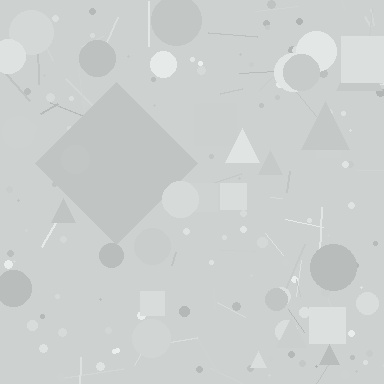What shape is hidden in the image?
A diamond is hidden in the image.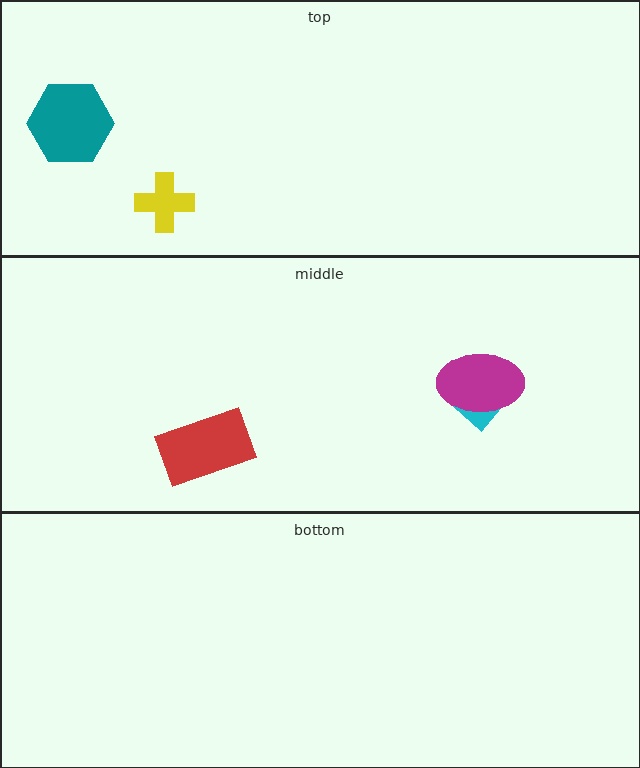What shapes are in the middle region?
The red rectangle, the cyan diamond, the magenta ellipse.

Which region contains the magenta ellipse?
The middle region.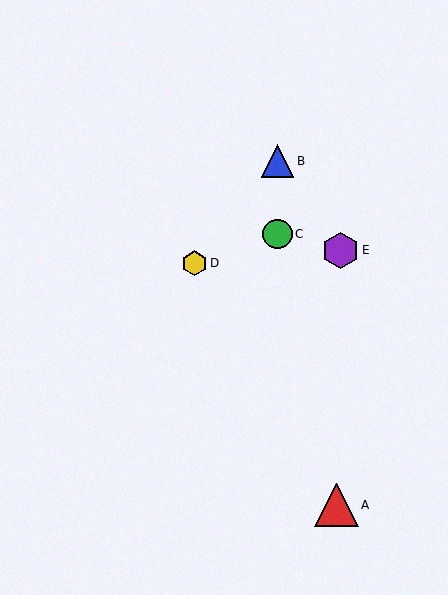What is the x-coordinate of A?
Object A is at x≈337.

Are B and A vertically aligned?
No, B is at x≈278 and A is at x≈337.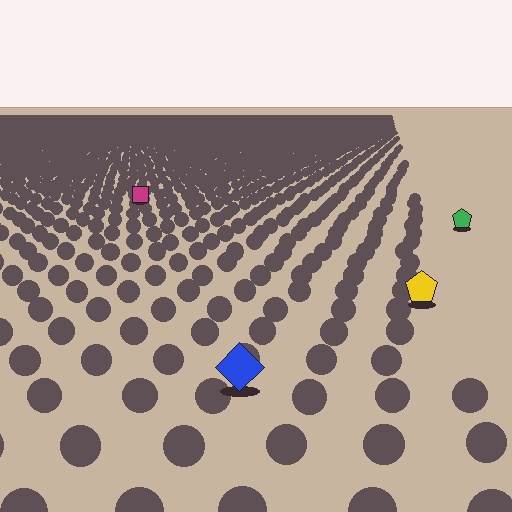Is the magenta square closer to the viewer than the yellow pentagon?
No. The yellow pentagon is closer — you can tell from the texture gradient: the ground texture is coarser near it.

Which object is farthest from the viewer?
The magenta square is farthest from the viewer. It appears smaller and the ground texture around it is denser.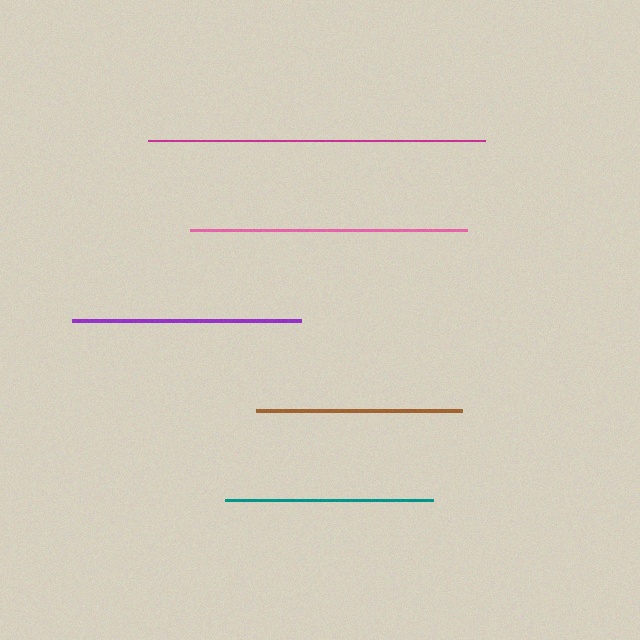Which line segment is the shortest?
The brown line is the shortest at approximately 206 pixels.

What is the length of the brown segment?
The brown segment is approximately 206 pixels long.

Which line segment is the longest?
The magenta line is the longest at approximately 338 pixels.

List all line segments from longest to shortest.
From longest to shortest: magenta, pink, purple, teal, brown.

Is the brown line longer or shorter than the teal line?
The teal line is longer than the brown line.